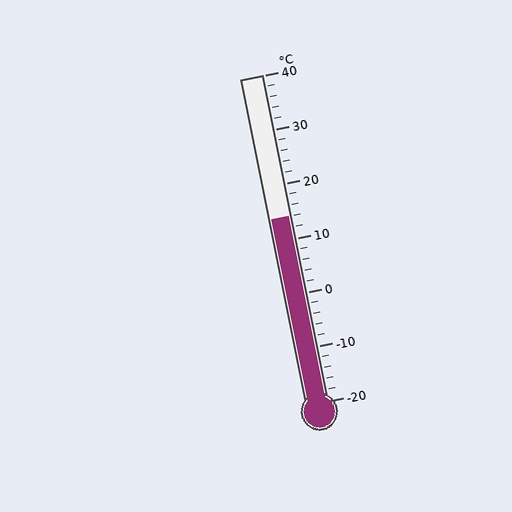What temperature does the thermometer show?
The thermometer shows approximately 14°C.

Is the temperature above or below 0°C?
The temperature is above 0°C.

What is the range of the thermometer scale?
The thermometer scale ranges from -20°C to 40°C.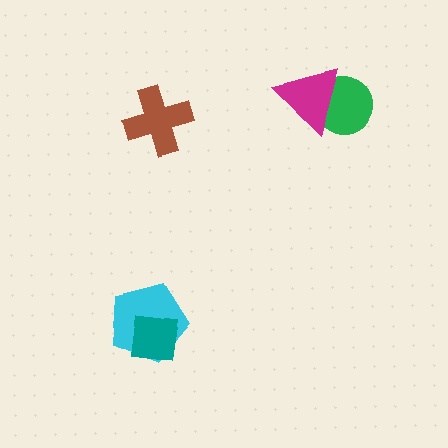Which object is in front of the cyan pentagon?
The teal square is in front of the cyan pentagon.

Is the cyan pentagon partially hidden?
Yes, it is partially covered by another shape.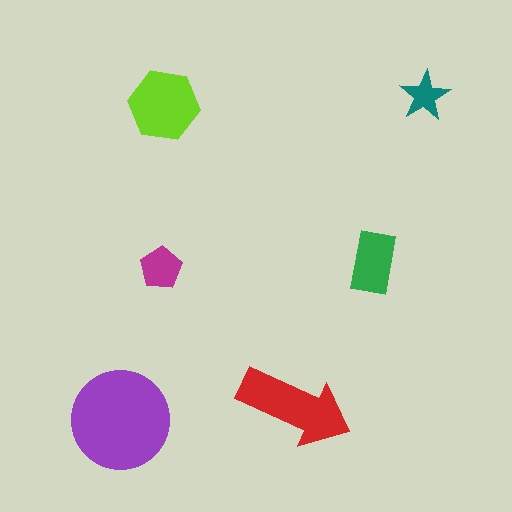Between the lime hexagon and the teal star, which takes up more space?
The lime hexagon.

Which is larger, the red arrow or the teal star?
The red arrow.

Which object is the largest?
The purple circle.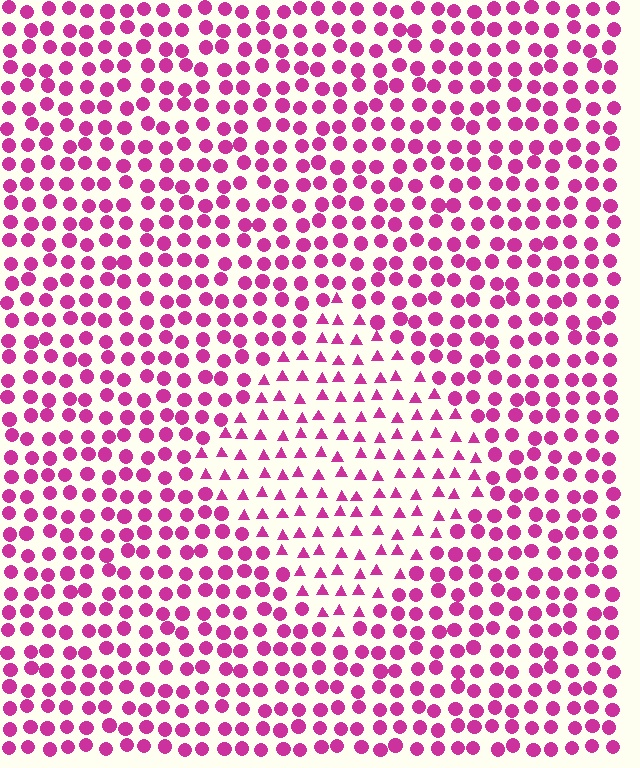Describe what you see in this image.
The image is filled with small magenta elements arranged in a uniform grid. A diamond-shaped region contains triangles, while the surrounding area contains circles. The boundary is defined purely by the change in element shape.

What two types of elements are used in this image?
The image uses triangles inside the diamond region and circles outside it.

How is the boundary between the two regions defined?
The boundary is defined by a change in element shape: triangles inside vs. circles outside. All elements share the same color and spacing.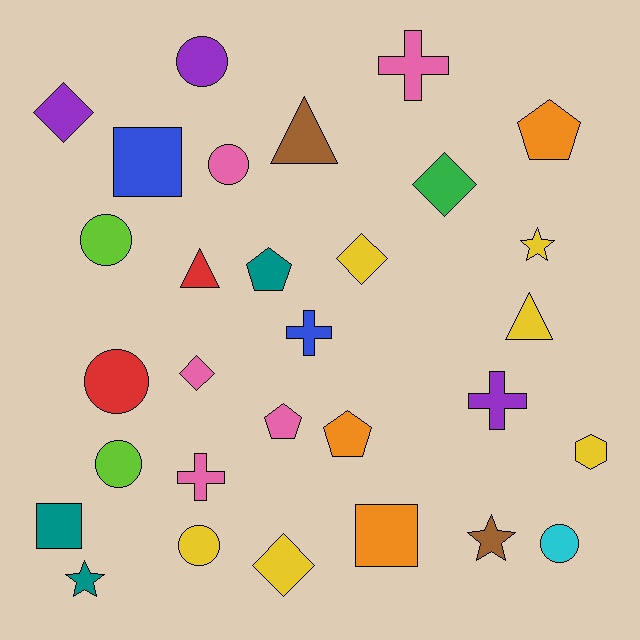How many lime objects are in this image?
There are 2 lime objects.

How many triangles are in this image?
There are 3 triangles.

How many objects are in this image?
There are 30 objects.